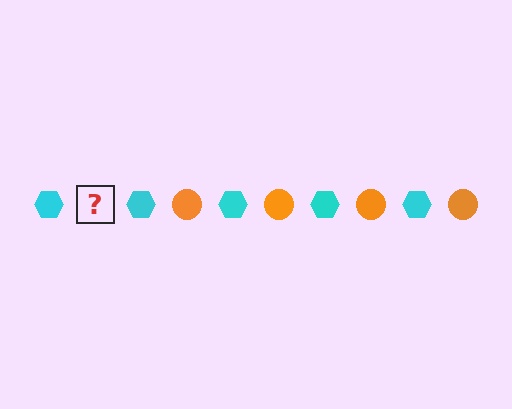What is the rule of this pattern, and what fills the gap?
The rule is that the pattern alternates between cyan hexagon and orange circle. The gap should be filled with an orange circle.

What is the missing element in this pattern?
The missing element is an orange circle.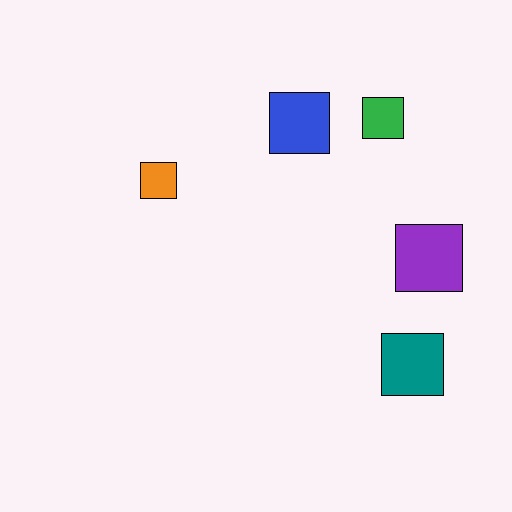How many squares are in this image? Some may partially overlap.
There are 5 squares.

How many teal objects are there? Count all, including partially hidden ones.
There is 1 teal object.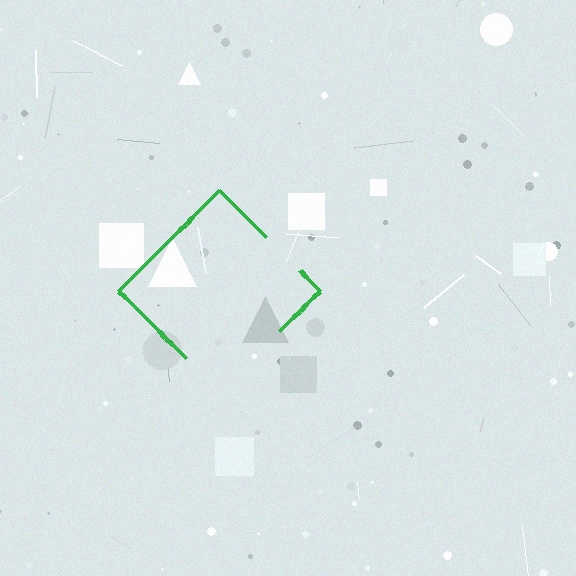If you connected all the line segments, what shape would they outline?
They would outline a diamond.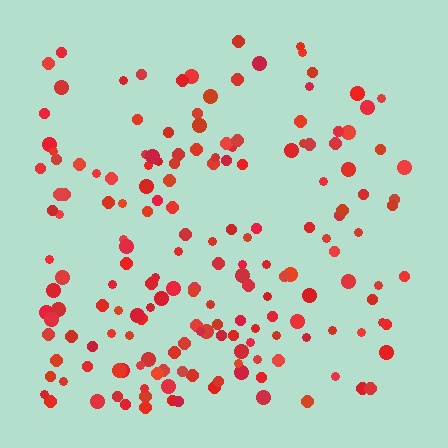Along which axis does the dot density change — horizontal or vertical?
Vertical.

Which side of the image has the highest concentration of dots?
The bottom.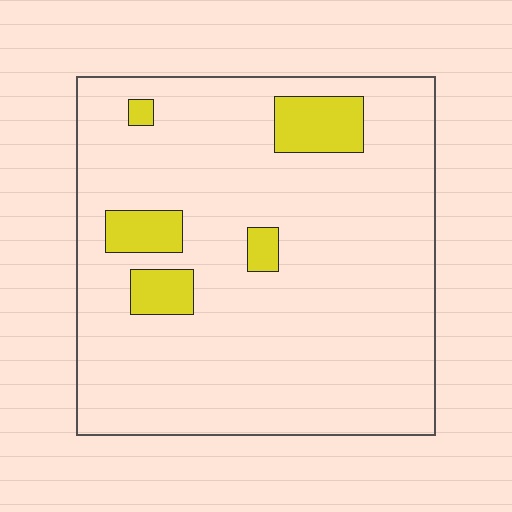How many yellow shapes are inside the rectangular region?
5.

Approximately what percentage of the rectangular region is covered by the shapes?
Approximately 10%.